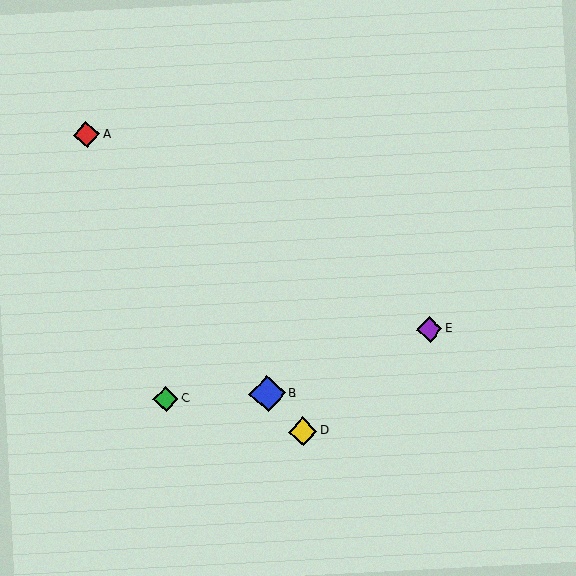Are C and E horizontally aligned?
No, C is at y≈399 and E is at y≈329.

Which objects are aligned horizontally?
Objects B, C are aligned horizontally.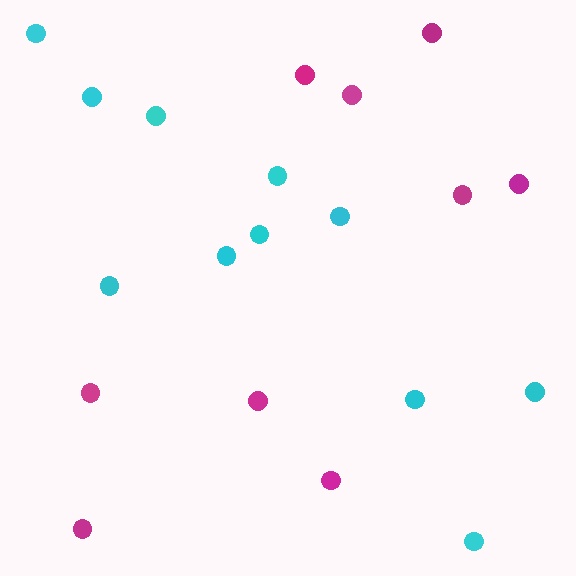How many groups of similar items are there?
There are 2 groups: one group of cyan circles (11) and one group of magenta circles (9).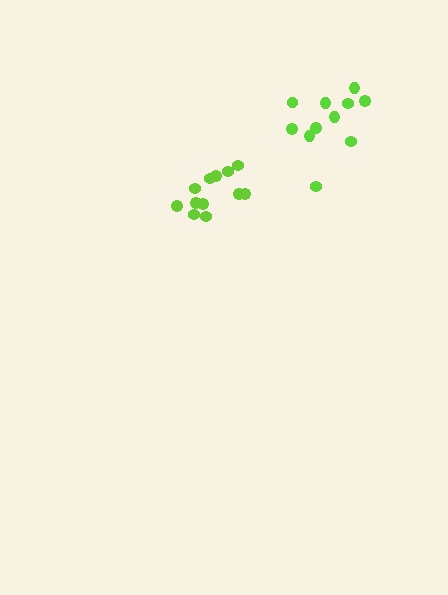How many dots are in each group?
Group 1: 12 dots, Group 2: 11 dots (23 total).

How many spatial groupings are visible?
There are 2 spatial groupings.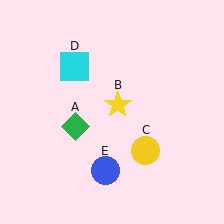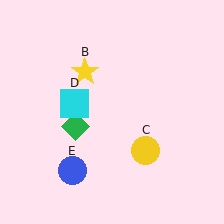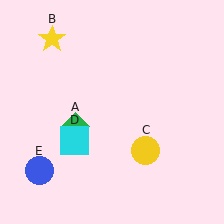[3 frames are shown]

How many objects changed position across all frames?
3 objects changed position: yellow star (object B), cyan square (object D), blue circle (object E).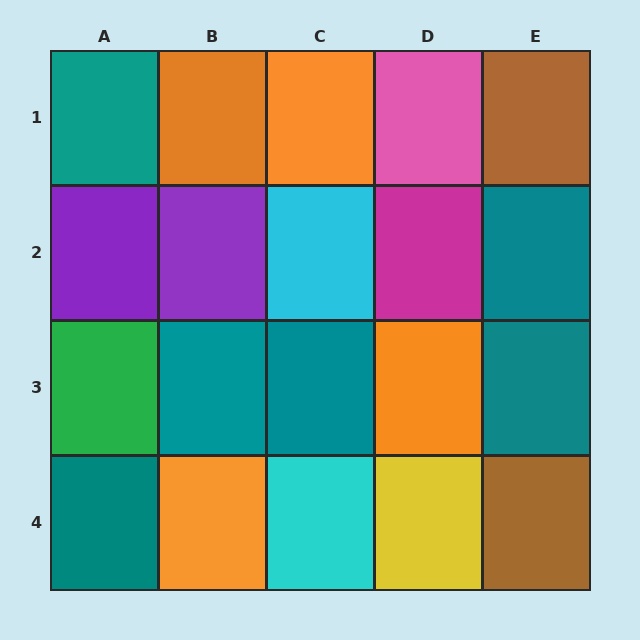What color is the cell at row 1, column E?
Brown.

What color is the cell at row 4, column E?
Brown.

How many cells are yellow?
1 cell is yellow.